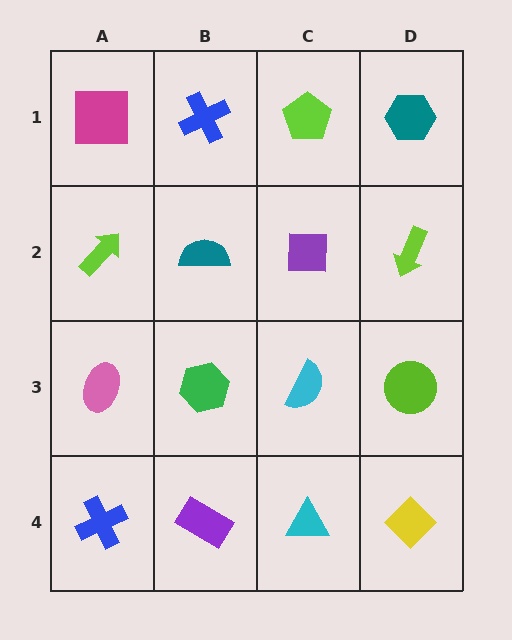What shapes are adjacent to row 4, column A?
A pink ellipse (row 3, column A), a purple rectangle (row 4, column B).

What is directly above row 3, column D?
A lime arrow.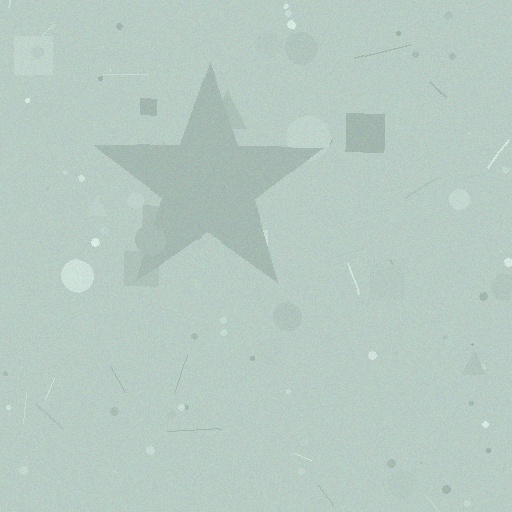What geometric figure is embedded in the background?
A star is embedded in the background.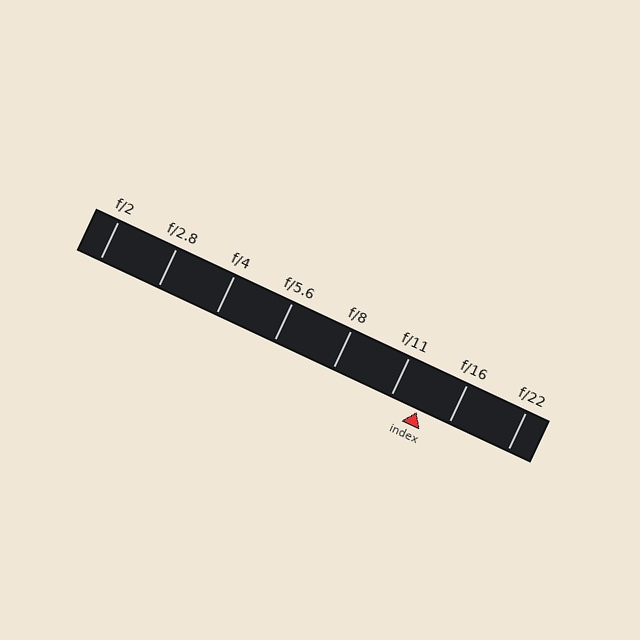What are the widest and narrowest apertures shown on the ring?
The widest aperture shown is f/2 and the narrowest is f/22.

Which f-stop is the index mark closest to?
The index mark is closest to f/11.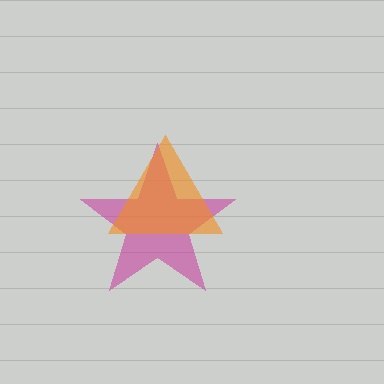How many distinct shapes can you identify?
There are 2 distinct shapes: a magenta star, an orange triangle.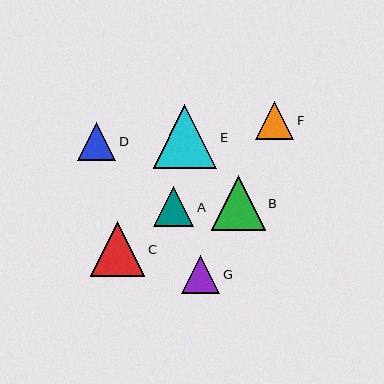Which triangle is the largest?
Triangle E is the largest with a size of approximately 63 pixels.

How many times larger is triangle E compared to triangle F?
Triangle E is approximately 1.7 times the size of triangle F.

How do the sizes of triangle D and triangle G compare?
Triangle D and triangle G are approximately the same size.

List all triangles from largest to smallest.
From largest to smallest: E, C, B, A, D, F, G.